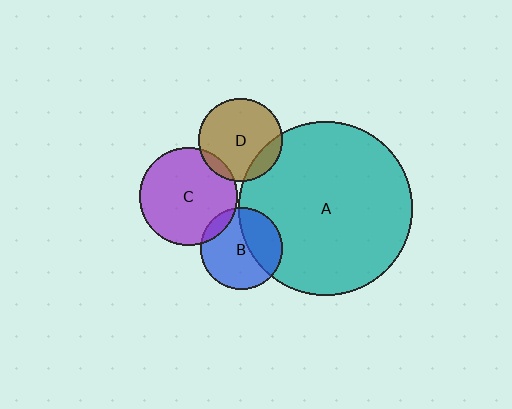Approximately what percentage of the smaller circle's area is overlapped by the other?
Approximately 10%.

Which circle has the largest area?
Circle A (teal).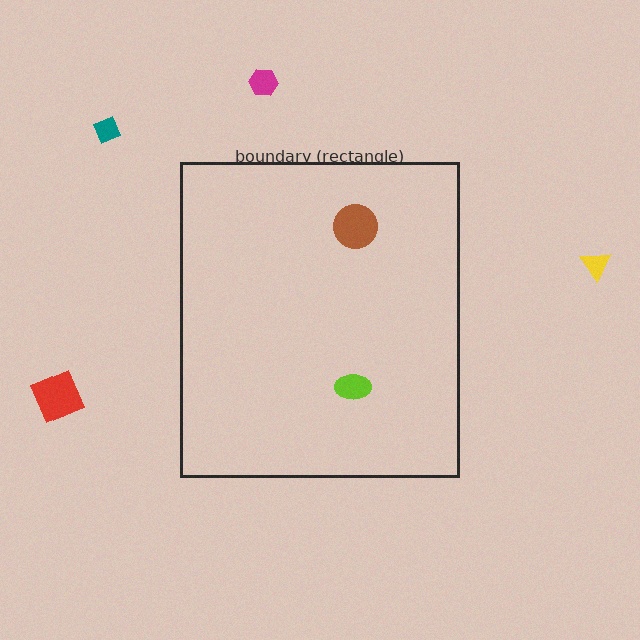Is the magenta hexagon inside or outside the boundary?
Outside.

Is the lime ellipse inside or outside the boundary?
Inside.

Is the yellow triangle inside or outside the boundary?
Outside.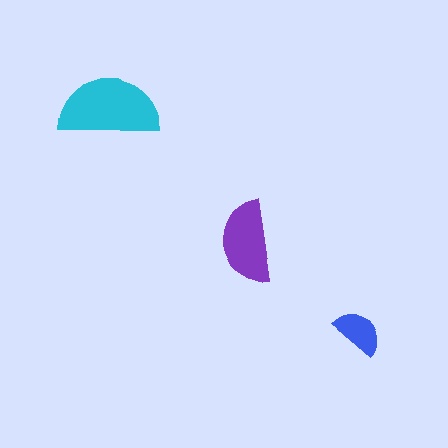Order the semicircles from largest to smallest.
the cyan one, the purple one, the blue one.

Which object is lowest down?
The blue semicircle is bottommost.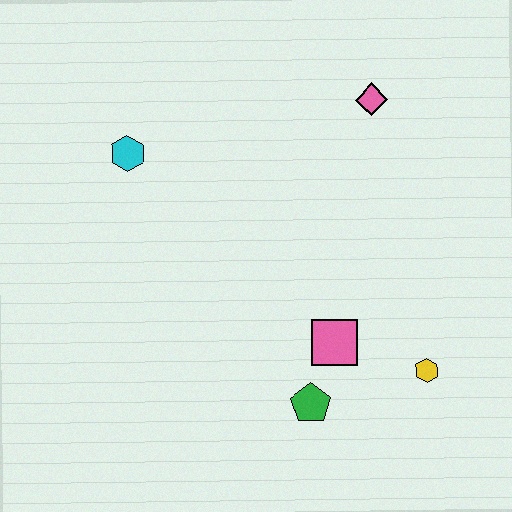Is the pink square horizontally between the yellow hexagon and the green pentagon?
Yes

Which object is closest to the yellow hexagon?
The pink square is closest to the yellow hexagon.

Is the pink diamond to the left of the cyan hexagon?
No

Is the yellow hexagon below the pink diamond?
Yes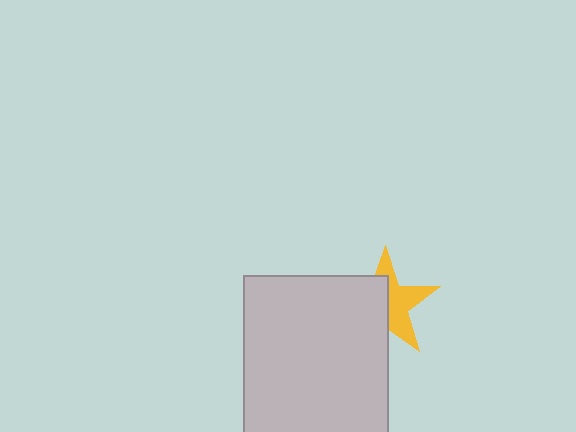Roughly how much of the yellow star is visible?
About half of it is visible (roughly 48%).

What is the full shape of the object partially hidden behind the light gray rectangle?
The partially hidden object is a yellow star.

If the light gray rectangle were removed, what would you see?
You would see the complete yellow star.